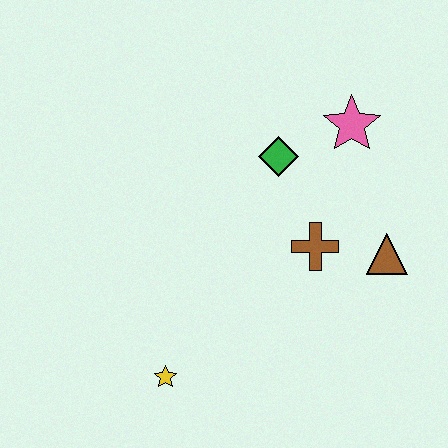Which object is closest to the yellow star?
The brown cross is closest to the yellow star.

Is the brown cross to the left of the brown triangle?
Yes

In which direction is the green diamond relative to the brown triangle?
The green diamond is to the left of the brown triangle.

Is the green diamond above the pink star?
No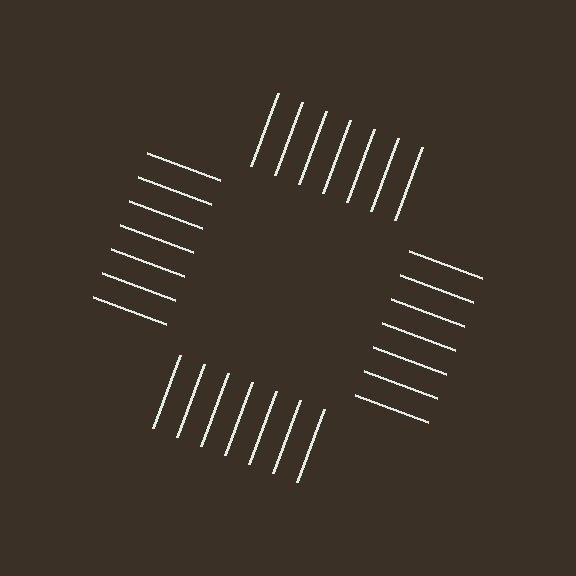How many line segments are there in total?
28 — 7 along each of the 4 edges.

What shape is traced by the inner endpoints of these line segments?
An illusory square — the line segments terminate on its edges but no continuous stroke is drawn.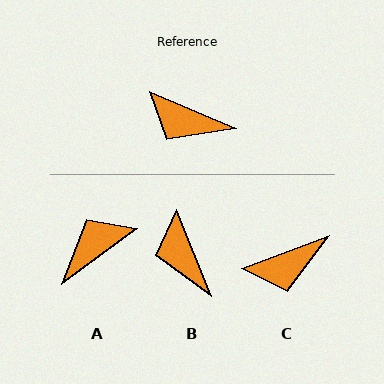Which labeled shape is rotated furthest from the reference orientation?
A, about 121 degrees away.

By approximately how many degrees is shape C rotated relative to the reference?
Approximately 44 degrees counter-clockwise.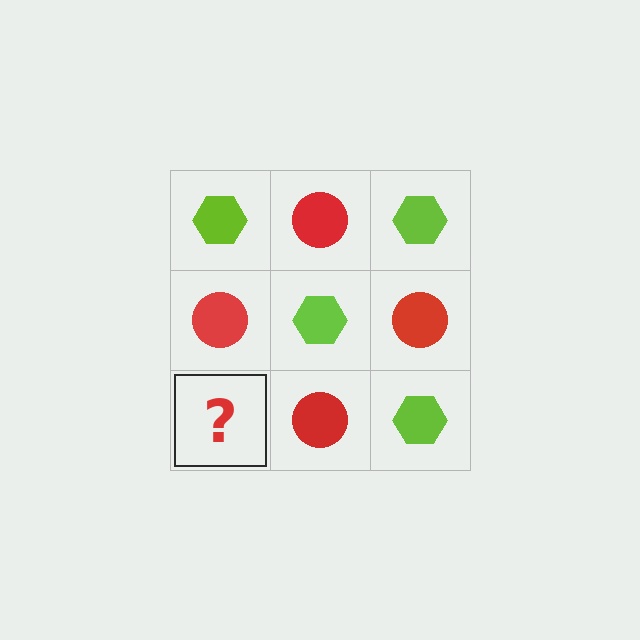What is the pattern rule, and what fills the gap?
The rule is that it alternates lime hexagon and red circle in a checkerboard pattern. The gap should be filled with a lime hexagon.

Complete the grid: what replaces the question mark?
The question mark should be replaced with a lime hexagon.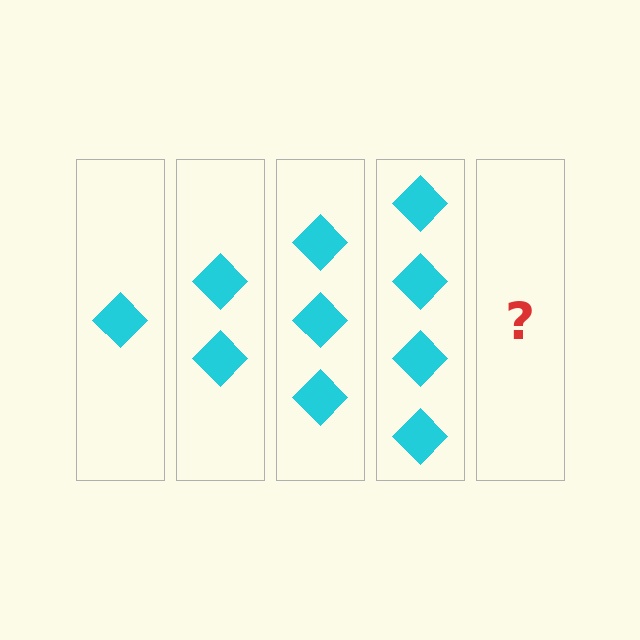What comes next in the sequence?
The next element should be 5 diamonds.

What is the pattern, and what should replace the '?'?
The pattern is that each step adds one more diamond. The '?' should be 5 diamonds.